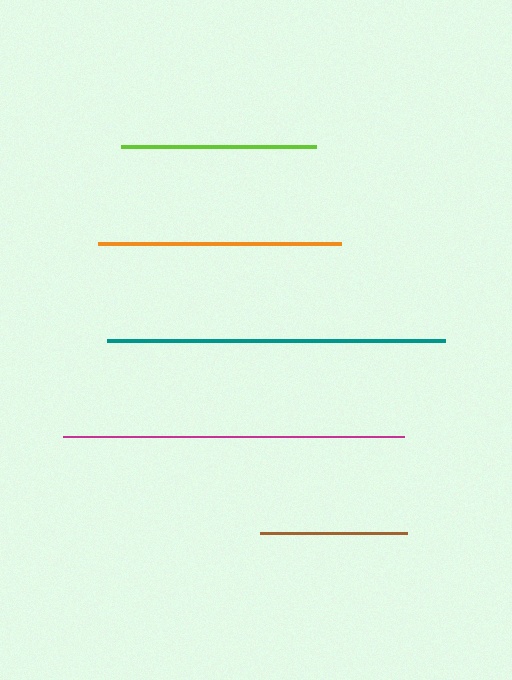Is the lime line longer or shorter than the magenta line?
The magenta line is longer than the lime line.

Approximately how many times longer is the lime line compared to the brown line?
The lime line is approximately 1.3 times the length of the brown line.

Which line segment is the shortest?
The brown line is the shortest at approximately 147 pixels.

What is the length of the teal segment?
The teal segment is approximately 339 pixels long.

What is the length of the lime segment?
The lime segment is approximately 195 pixels long.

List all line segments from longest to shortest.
From longest to shortest: magenta, teal, orange, lime, brown.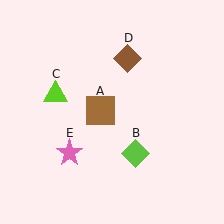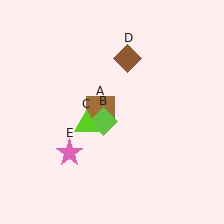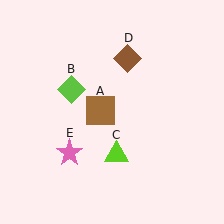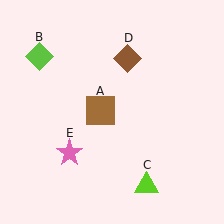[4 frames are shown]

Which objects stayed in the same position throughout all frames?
Brown square (object A) and brown diamond (object D) and pink star (object E) remained stationary.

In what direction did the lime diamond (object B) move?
The lime diamond (object B) moved up and to the left.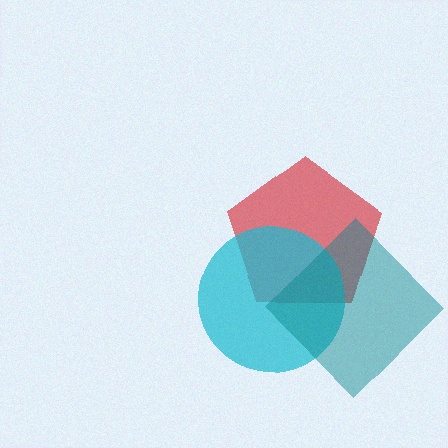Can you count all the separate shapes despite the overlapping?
Yes, there are 3 separate shapes.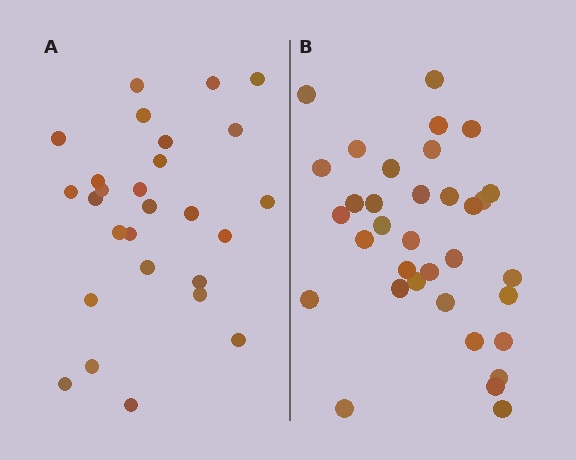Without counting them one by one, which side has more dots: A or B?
Region B (the right region) has more dots.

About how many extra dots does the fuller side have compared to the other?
Region B has roughly 8 or so more dots than region A.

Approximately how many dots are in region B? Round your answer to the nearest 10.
About 30 dots. (The exact count is 34, which rounds to 30.)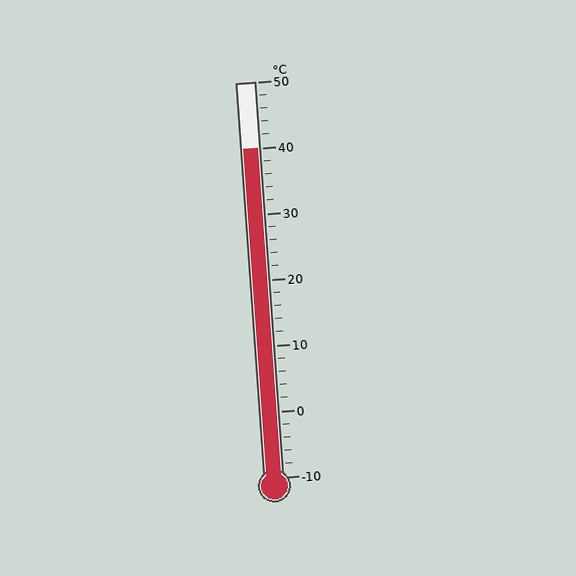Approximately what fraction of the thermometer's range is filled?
The thermometer is filled to approximately 85% of its range.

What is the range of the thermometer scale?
The thermometer scale ranges from -10°C to 50°C.